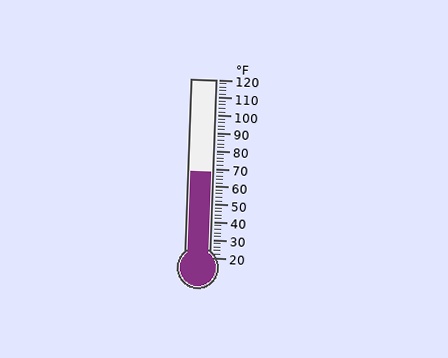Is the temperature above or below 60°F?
The temperature is above 60°F.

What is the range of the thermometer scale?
The thermometer scale ranges from 20°F to 120°F.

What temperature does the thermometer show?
The thermometer shows approximately 68°F.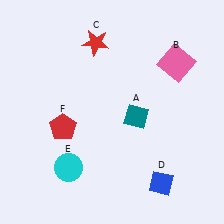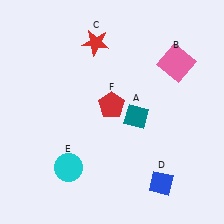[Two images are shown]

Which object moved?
The red pentagon (F) moved right.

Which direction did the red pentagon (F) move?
The red pentagon (F) moved right.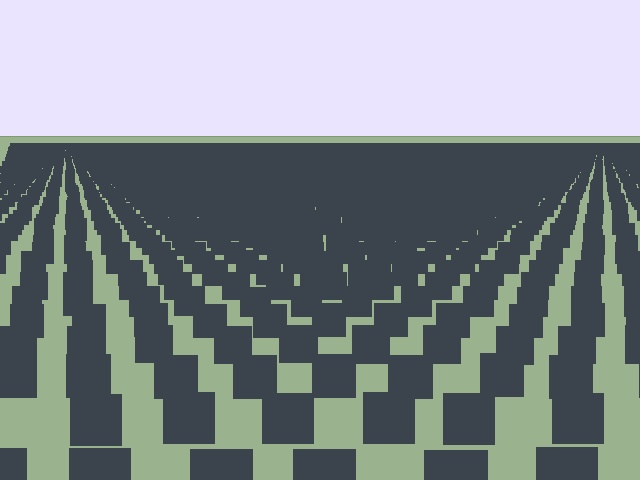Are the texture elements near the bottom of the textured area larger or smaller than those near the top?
Larger. Near the bottom, elements are closer to the viewer and appear at a bigger on-screen size.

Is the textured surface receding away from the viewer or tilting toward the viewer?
The surface is receding away from the viewer. Texture elements get smaller and denser toward the top.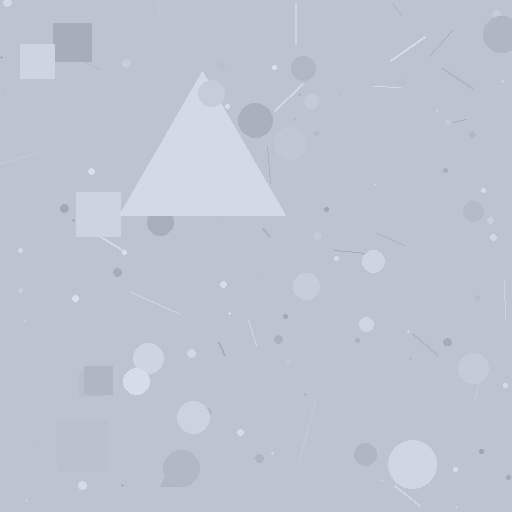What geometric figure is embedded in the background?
A triangle is embedded in the background.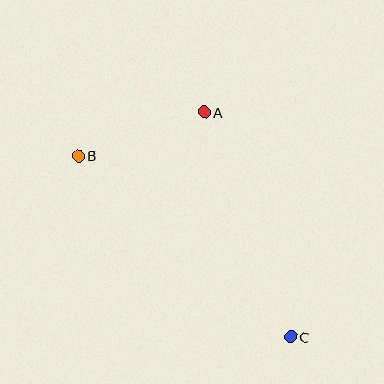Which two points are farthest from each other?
Points B and C are farthest from each other.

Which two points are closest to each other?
Points A and B are closest to each other.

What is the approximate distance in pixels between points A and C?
The distance between A and C is approximately 240 pixels.